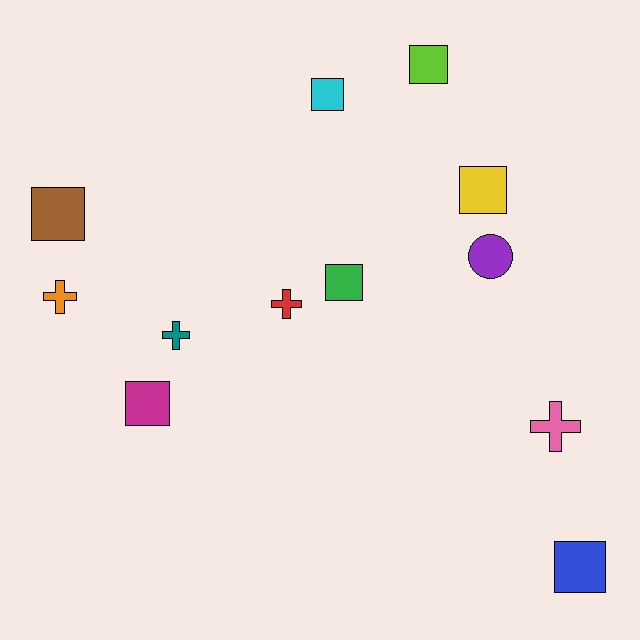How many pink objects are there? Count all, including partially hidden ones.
There is 1 pink object.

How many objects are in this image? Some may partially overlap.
There are 12 objects.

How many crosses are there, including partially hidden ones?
There are 4 crosses.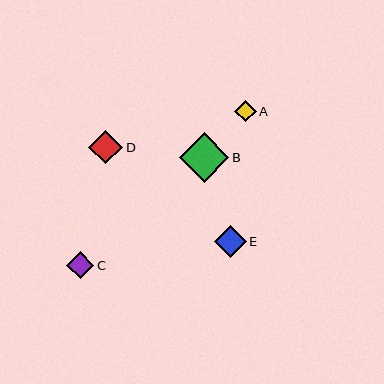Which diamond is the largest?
Diamond B is the largest with a size of approximately 50 pixels.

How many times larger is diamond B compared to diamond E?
Diamond B is approximately 1.5 times the size of diamond E.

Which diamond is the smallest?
Diamond A is the smallest with a size of approximately 21 pixels.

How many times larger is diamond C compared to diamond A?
Diamond C is approximately 1.3 times the size of diamond A.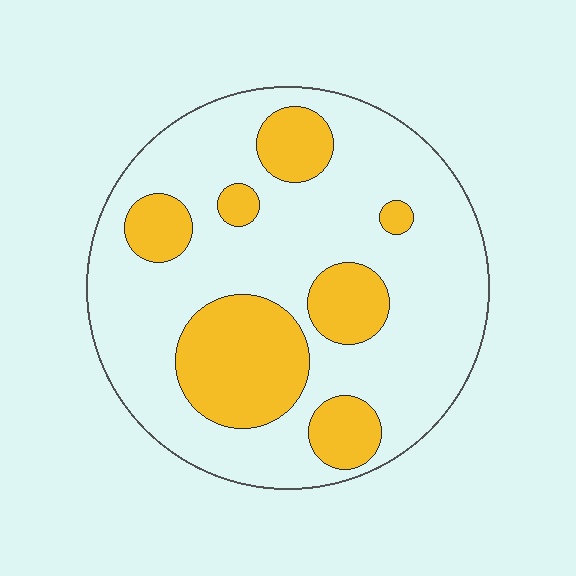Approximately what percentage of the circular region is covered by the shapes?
Approximately 25%.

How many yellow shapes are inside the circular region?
7.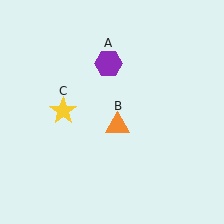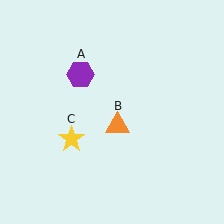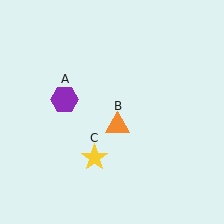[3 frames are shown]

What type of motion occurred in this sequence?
The purple hexagon (object A), yellow star (object C) rotated counterclockwise around the center of the scene.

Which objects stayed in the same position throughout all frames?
Orange triangle (object B) remained stationary.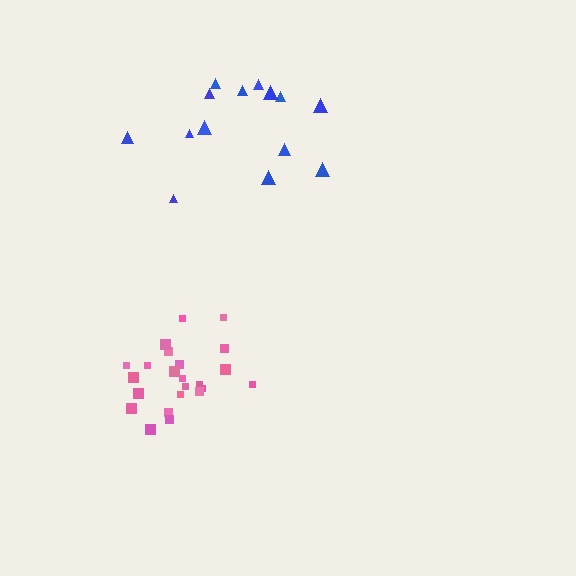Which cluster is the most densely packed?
Pink.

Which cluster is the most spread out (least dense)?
Blue.